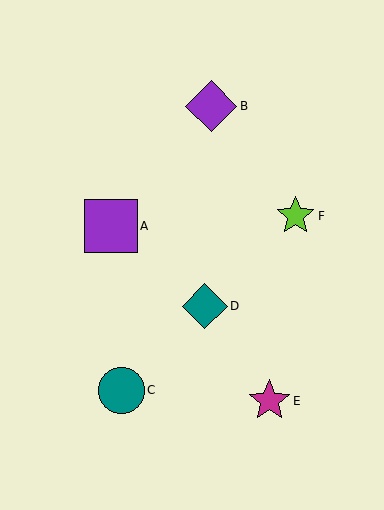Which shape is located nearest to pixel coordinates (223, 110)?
The purple diamond (labeled B) at (211, 106) is nearest to that location.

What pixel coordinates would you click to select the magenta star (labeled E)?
Click at (269, 401) to select the magenta star E.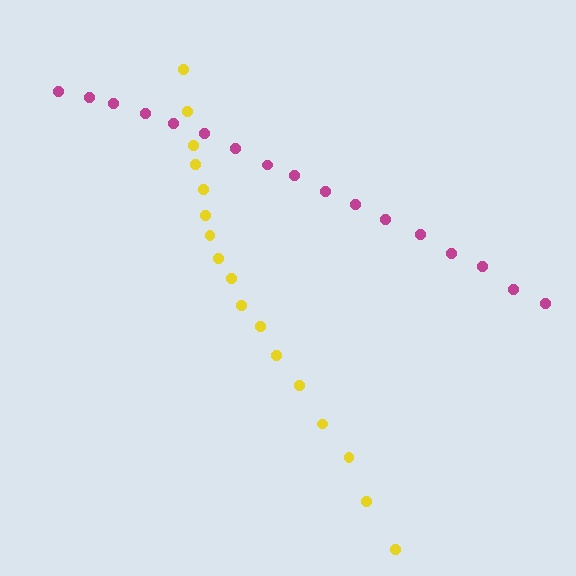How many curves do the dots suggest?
There are 2 distinct paths.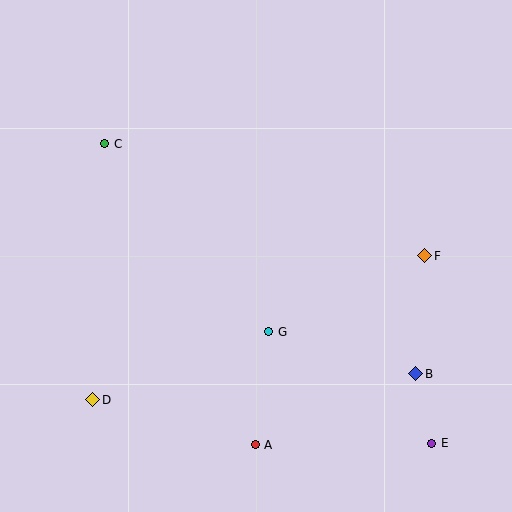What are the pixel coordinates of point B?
Point B is at (416, 374).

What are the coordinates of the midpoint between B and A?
The midpoint between B and A is at (335, 409).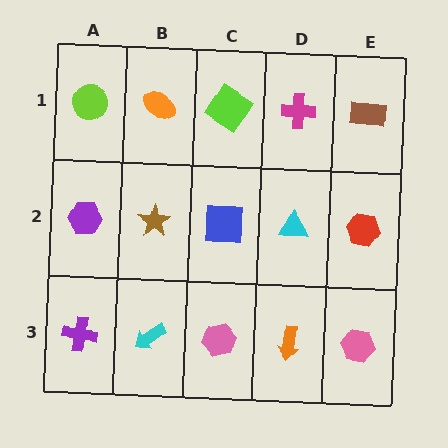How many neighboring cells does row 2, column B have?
4.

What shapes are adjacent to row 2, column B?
An orange ellipse (row 1, column B), a cyan arrow (row 3, column B), a purple hexagon (row 2, column A), a blue square (row 2, column C).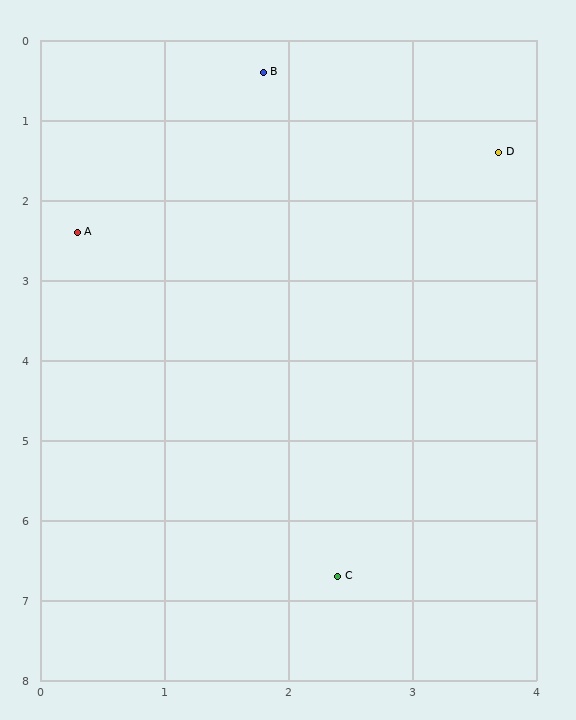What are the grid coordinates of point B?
Point B is at approximately (1.8, 0.4).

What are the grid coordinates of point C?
Point C is at approximately (2.4, 6.7).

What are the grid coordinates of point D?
Point D is at approximately (3.7, 1.4).